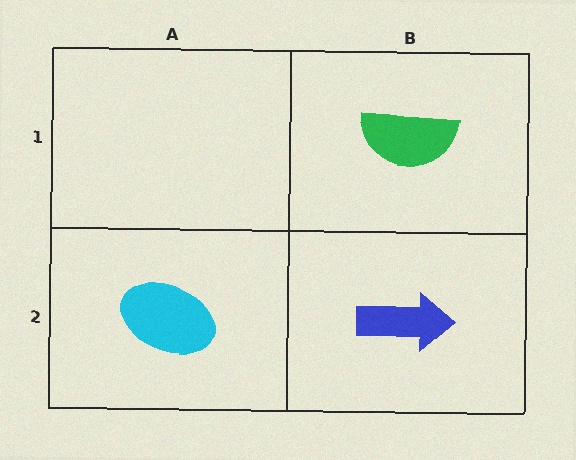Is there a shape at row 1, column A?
No, that cell is empty.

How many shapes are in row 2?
2 shapes.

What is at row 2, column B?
A blue arrow.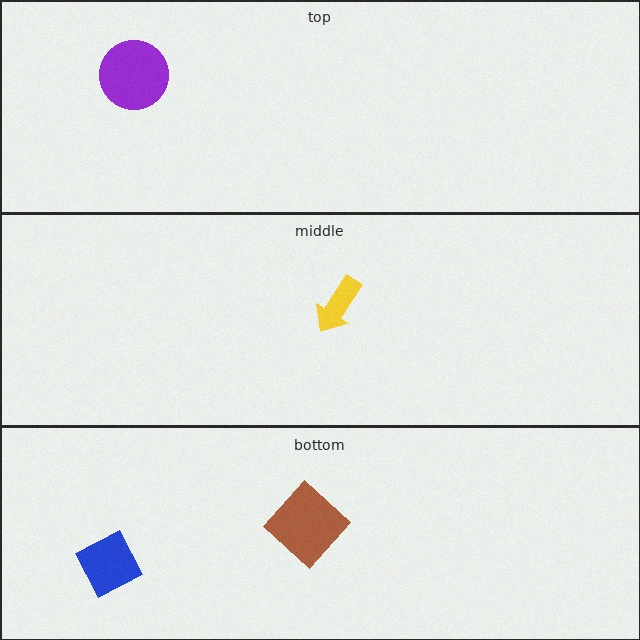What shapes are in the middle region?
The yellow arrow.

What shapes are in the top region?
The purple circle.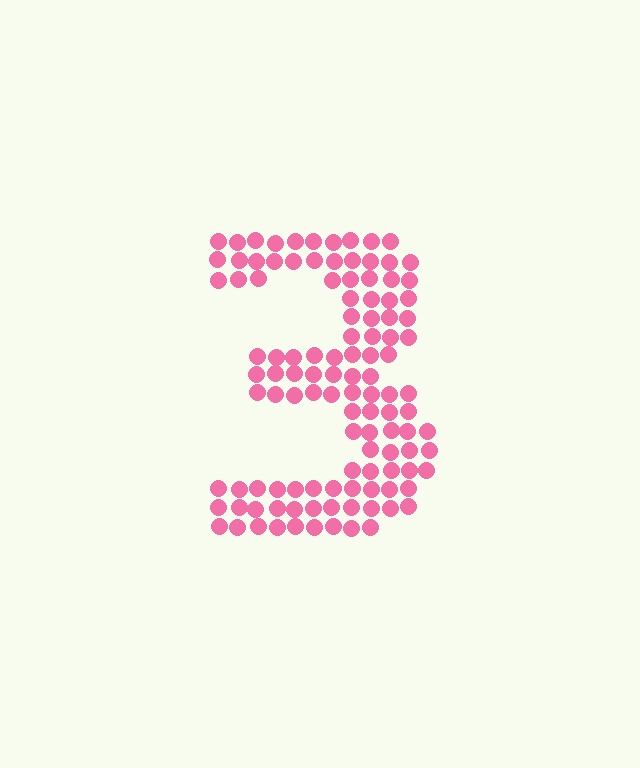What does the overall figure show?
The overall figure shows the digit 3.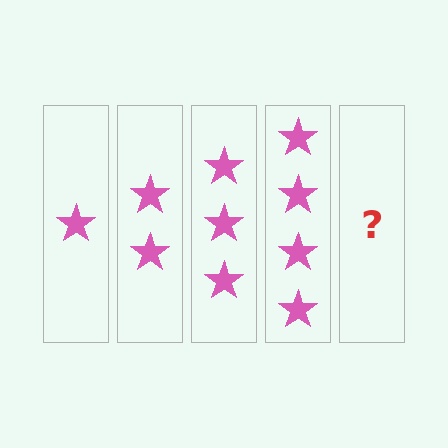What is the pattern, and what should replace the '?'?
The pattern is that each step adds one more star. The '?' should be 5 stars.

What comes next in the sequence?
The next element should be 5 stars.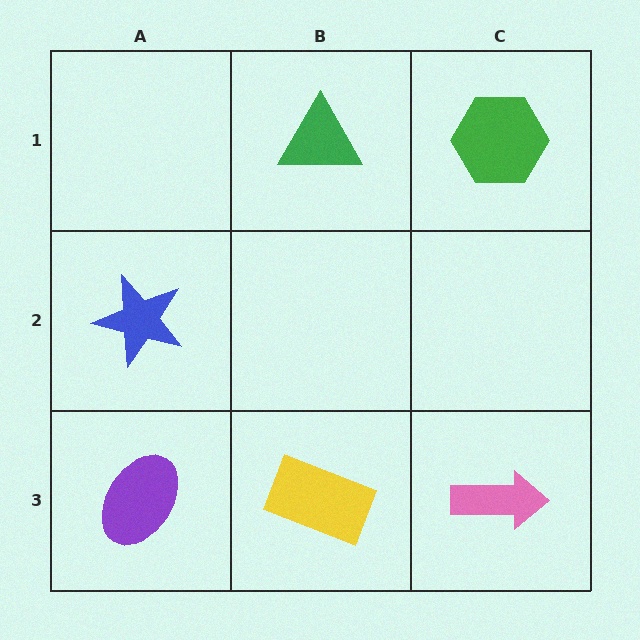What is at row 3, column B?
A yellow rectangle.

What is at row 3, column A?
A purple ellipse.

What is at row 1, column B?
A green triangle.